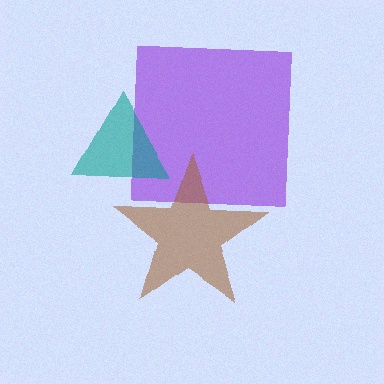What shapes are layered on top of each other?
The layered shapes are: a purple square, a teal triangle, a brown star.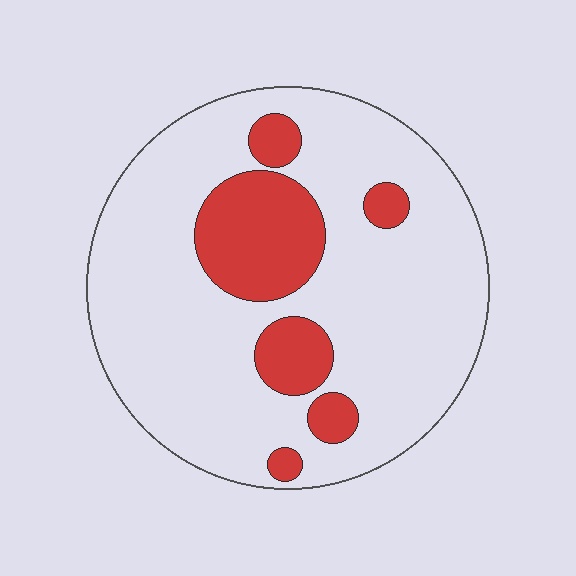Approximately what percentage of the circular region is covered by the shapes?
Approximately 20%.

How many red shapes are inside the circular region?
6.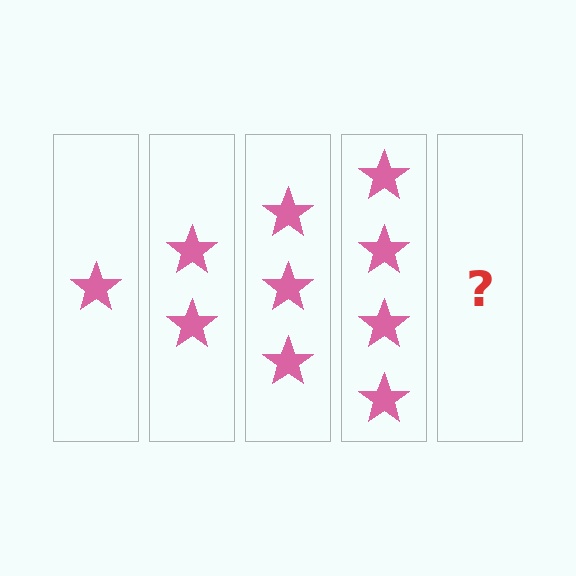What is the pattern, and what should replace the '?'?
The pattern is that each step adds one more star. The '?' should be 5 stars.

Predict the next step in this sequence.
The next step is 5 stars.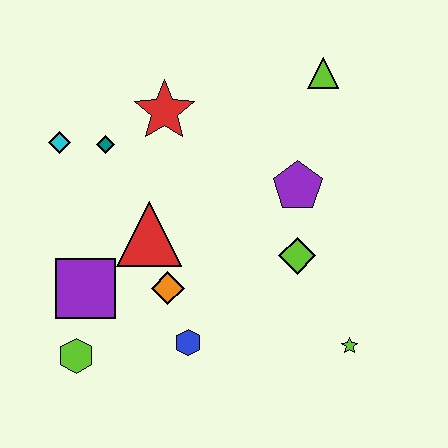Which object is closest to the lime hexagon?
The purple square is closest to the lime hexagon.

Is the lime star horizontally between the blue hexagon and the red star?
No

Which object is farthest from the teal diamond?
The lime star is farthest from the teal diamond.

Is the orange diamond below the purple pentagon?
Yes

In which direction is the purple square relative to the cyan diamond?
The purple square is below the cyan diamond.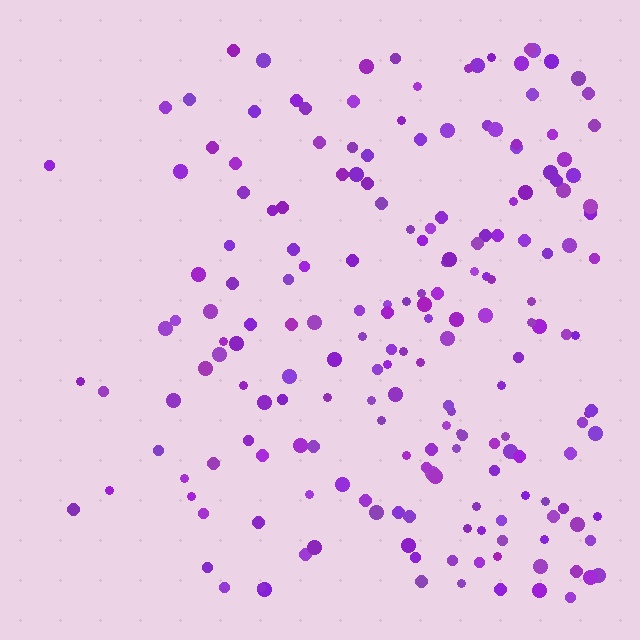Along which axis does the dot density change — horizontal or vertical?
Horizontal.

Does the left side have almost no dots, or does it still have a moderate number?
Still a moderate number, just noticeably fewer than the right.